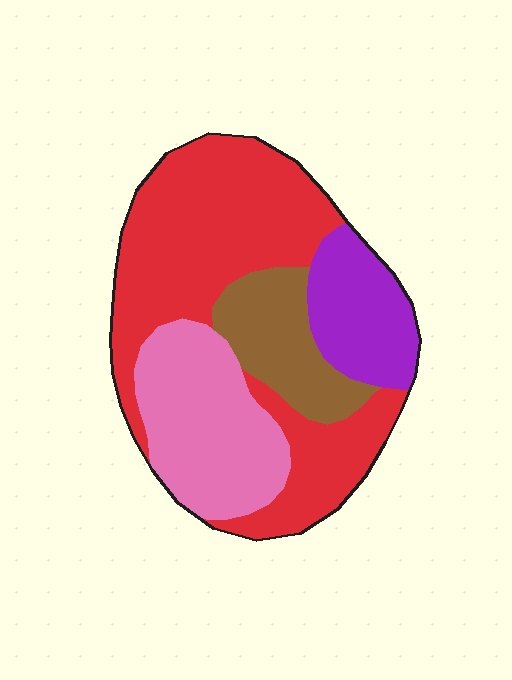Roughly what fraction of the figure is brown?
Brown takes up about one eighth (1/8) of the figure.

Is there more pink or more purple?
Pink.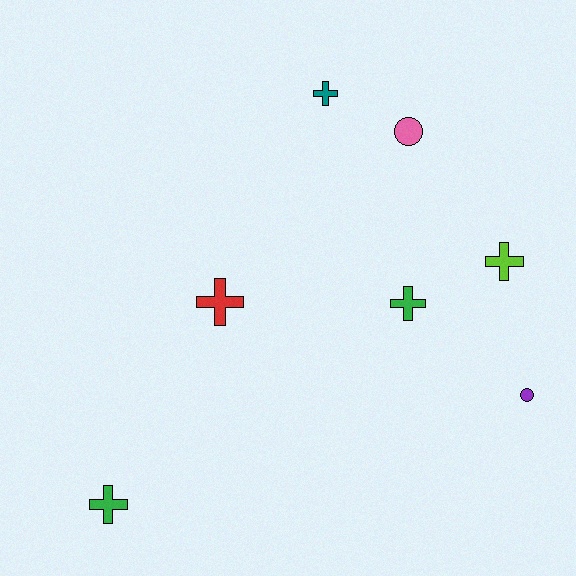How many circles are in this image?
There are 2 circles.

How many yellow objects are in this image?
There are no yellow objects.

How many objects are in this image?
There are 7 objects.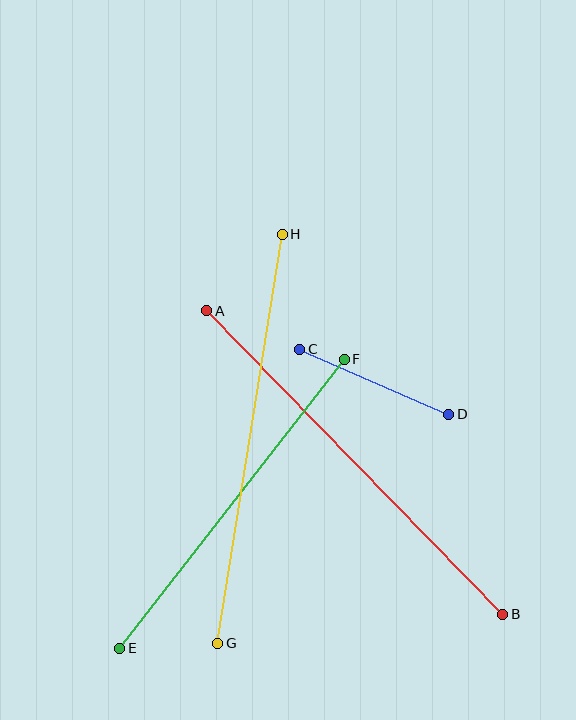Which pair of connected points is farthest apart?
Points A and B are farthest apart.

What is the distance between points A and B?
The distance is approximately 424 pixels.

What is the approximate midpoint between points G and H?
The midpoint is at approximately (250, 439) pixels.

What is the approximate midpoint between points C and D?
The midpoint is at approximately (374, 382) pixels.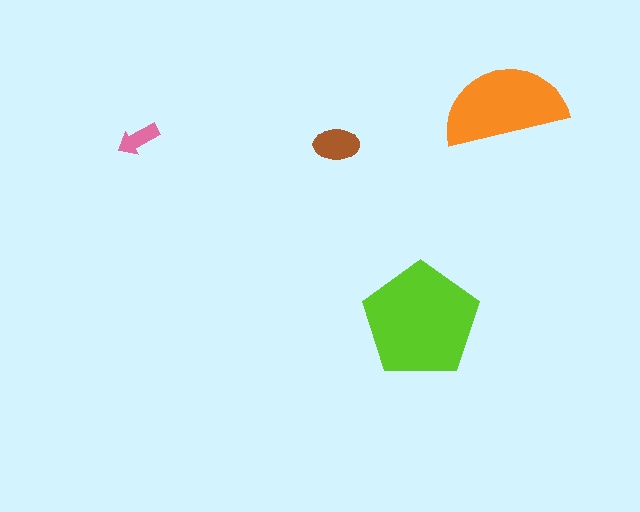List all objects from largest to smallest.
The lime pentagon, the orange semicircle, the brown ellipse, the pink arrow.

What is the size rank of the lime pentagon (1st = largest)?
1st.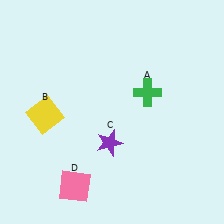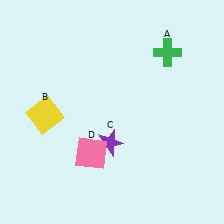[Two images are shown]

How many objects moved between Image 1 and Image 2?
2 objects moved between the two images.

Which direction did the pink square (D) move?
The pink square (D) moved up.